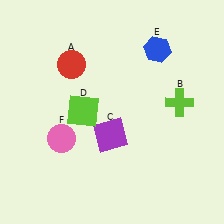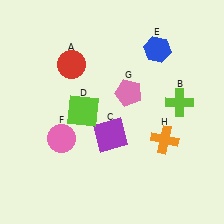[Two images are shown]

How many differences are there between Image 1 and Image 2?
There are 2 differences between the two images.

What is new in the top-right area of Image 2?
A pink pentagon (G) was added in the top-right area of Image 2.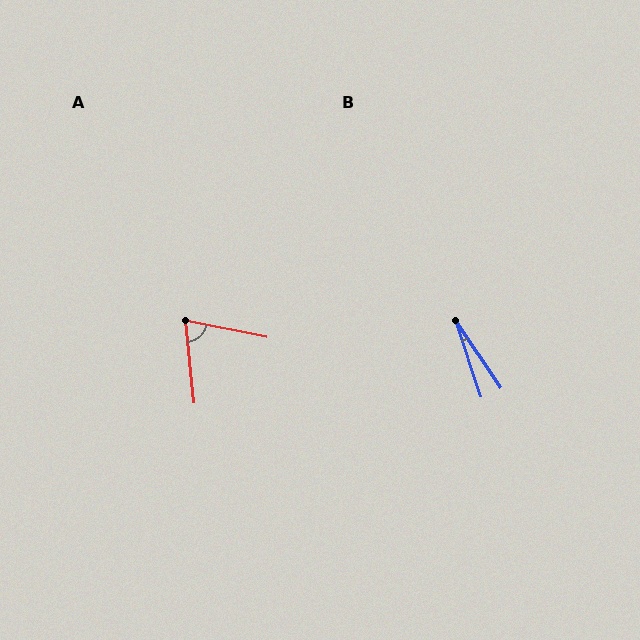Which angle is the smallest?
B, at approximately 15 degrees.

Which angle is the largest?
A, at approximately 73 degrees.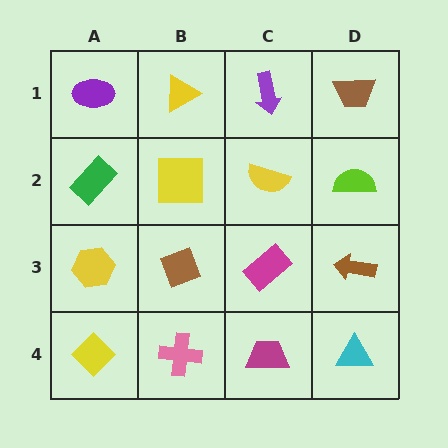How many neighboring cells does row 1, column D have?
2.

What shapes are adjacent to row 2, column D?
A brown trapezoid (row 1, column D), a brown arrow (row 3, column D), a yellow semicircle (row 2, column C).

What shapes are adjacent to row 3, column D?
A lime semicircle (row 2, column D), a cyan triangle (row 4, column D), a magenta rectangle (row 3, column C).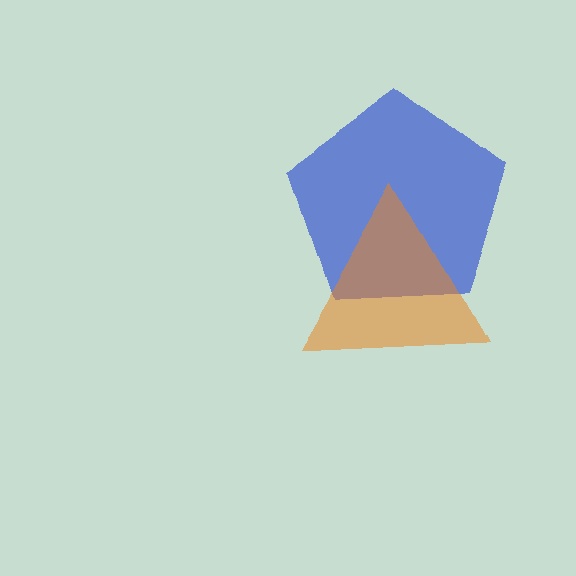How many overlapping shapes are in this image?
There are 2 overlapping shapes in the image.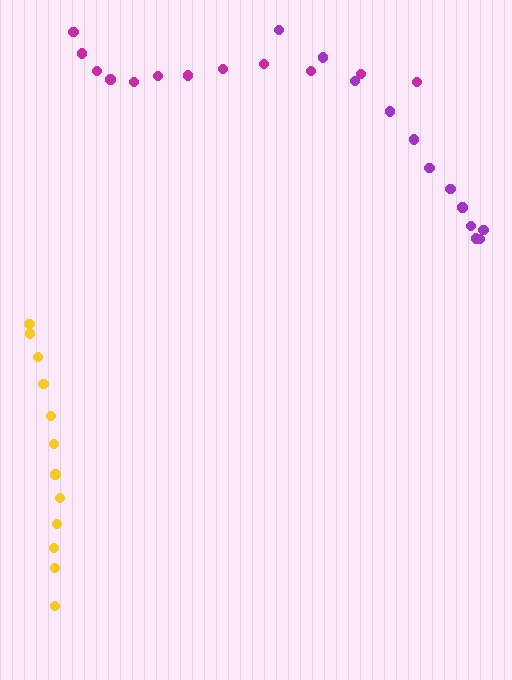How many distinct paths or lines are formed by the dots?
There are 3 distinct paths.